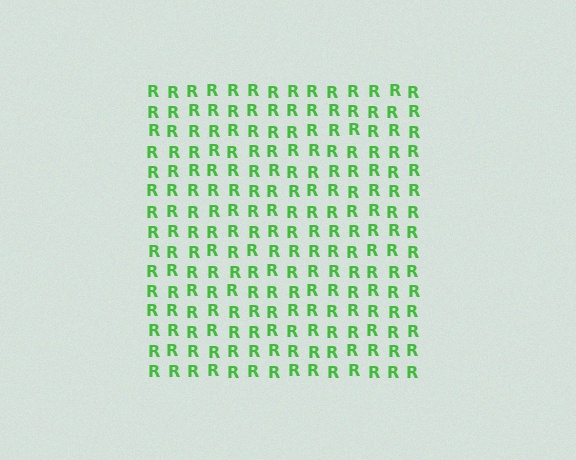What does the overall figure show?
The overall figure shows a square.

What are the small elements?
The small elements are letter R's.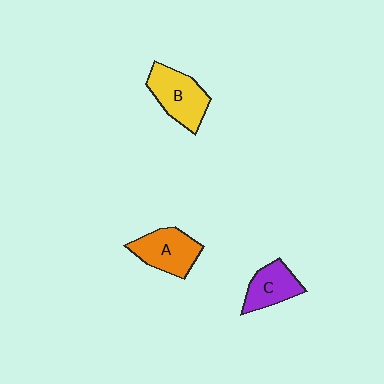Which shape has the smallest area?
Shape C (purple).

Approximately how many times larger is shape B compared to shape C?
Approximately 1.3 times.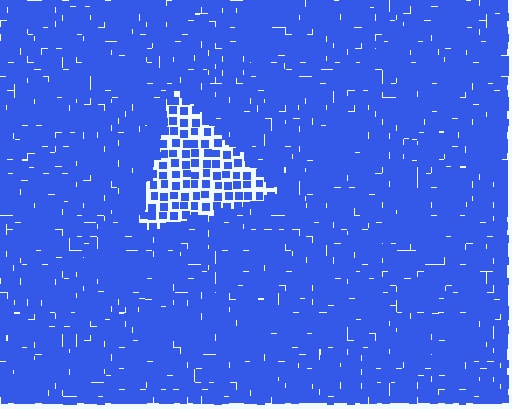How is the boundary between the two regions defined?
The boundary is defined by a change in element density (approximately 2.3x ratio). All elements are the same color, size, and shape.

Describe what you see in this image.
The image contains small blue elements arranged at two different densities. A triangle-shaped region is visible where the elements are less densely packed than the surrounding area.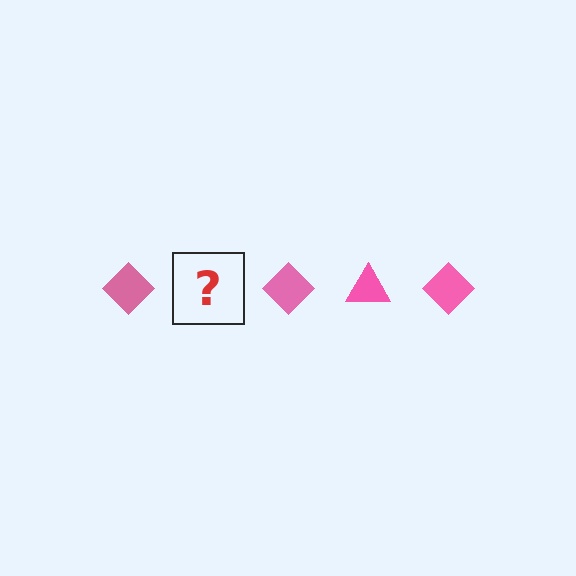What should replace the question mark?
The question mark should be replaced with a pink triangle.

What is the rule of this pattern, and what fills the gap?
The rule is that the pattern cycles through diamond, triangle shapes in pink. The gap should be filled with a pink triangle.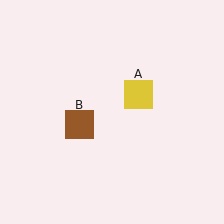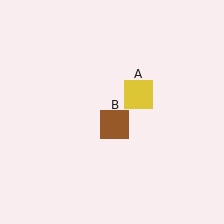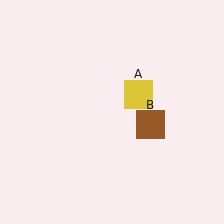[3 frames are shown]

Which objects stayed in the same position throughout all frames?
Yellow square (object A) remained stationary.